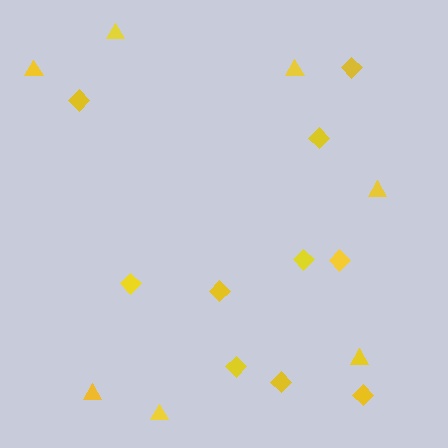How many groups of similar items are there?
There are 2 groups: one group of diamonds (10) and one group of triangles (7).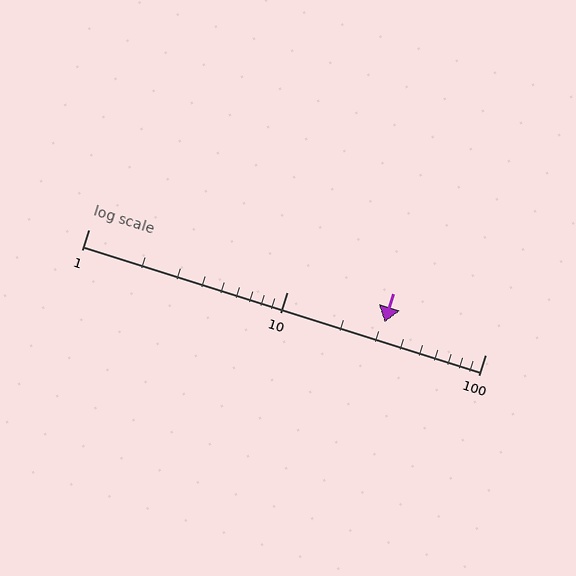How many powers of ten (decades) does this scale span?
The scale spans 2 decades, from 1 to 100.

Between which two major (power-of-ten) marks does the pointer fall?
The pointer is between 10 and 100.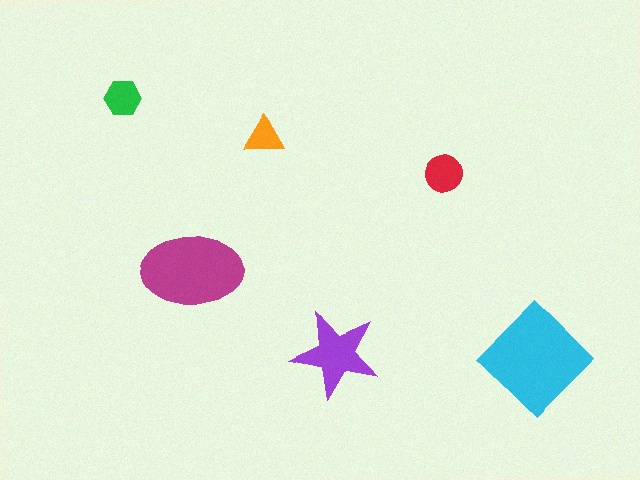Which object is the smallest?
The orange triangle.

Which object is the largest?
The cyan diamond.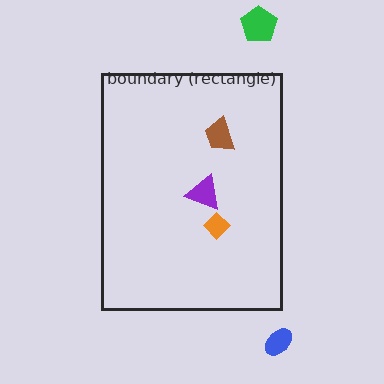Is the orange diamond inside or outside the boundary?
Inside.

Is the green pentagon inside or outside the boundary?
Outside.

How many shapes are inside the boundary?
3 inside, 2 outside.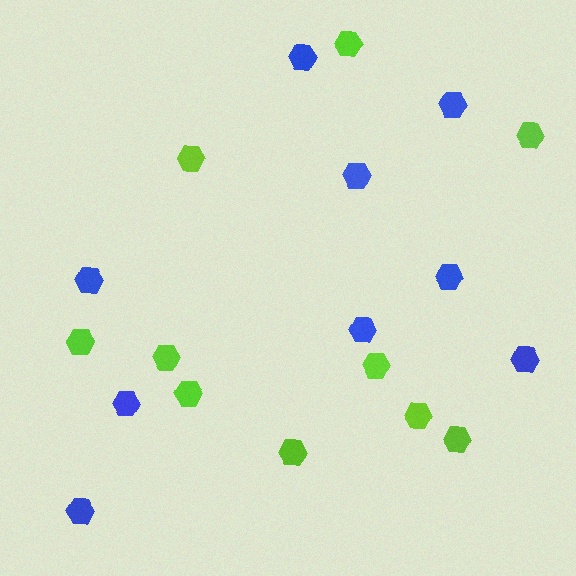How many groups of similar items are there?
There are 2 groups: one group of blue hexagons (9) and one group of lime hexagons (10).